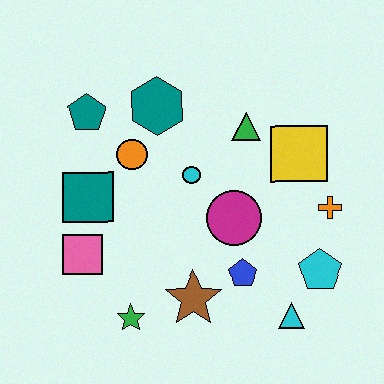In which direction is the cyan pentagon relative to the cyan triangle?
The cyan pentagon is above the cyan triangle.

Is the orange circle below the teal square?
No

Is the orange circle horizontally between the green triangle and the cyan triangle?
No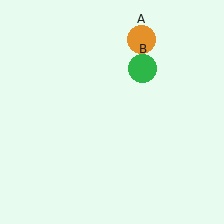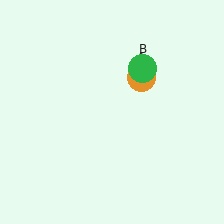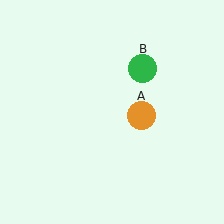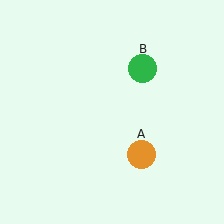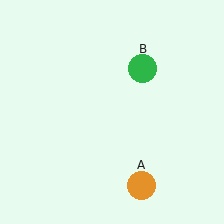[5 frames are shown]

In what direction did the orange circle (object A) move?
The orange circle (object A) moved down.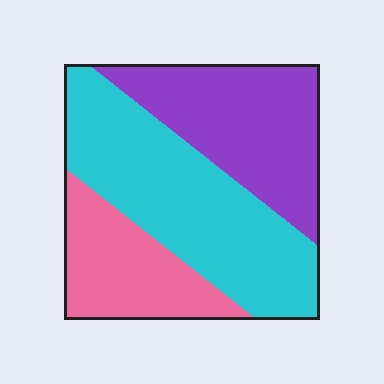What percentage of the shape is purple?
Purple covers about 30% of the shape.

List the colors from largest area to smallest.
From largest to smallest: cyan, purple, pink.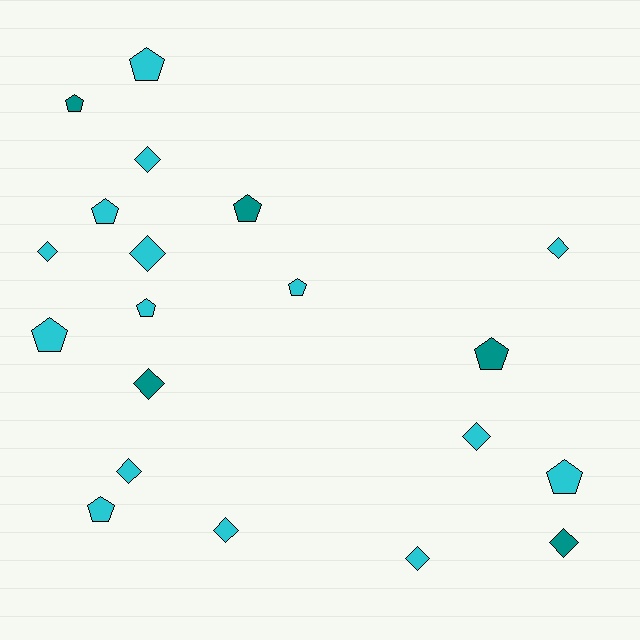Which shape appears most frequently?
Diamond, with 10 objects.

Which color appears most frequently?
Cyan, with 15 objects.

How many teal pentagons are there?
There are 3 teal pentagons.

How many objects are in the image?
There are 20 objects.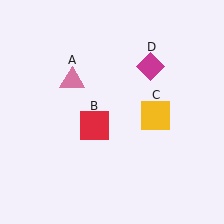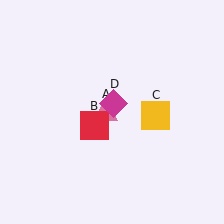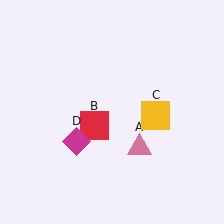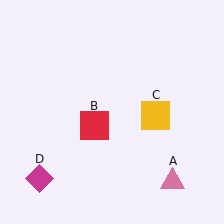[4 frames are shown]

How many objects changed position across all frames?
2 objects changed position: pink triangle (object A), magenta diamond (object D).